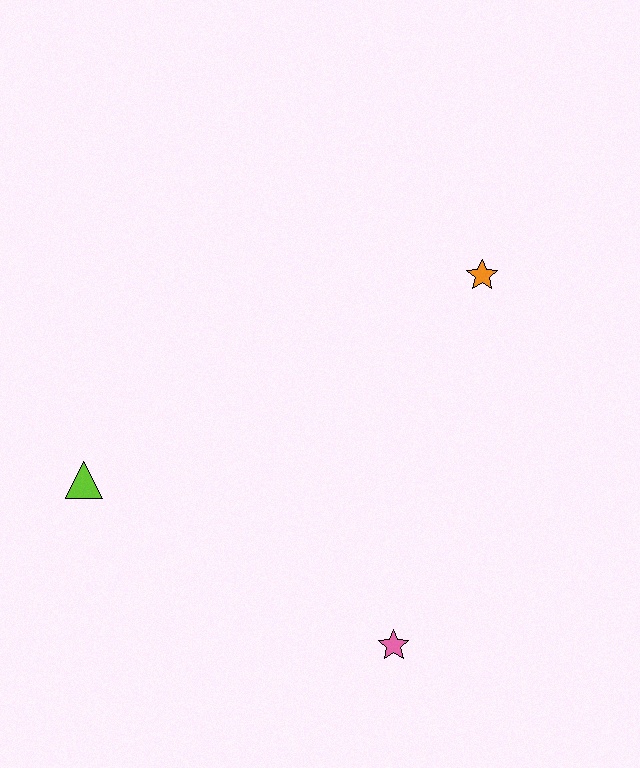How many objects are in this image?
There are 3 objects.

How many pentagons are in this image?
There are no pentagons.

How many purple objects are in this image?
There are no purple objects.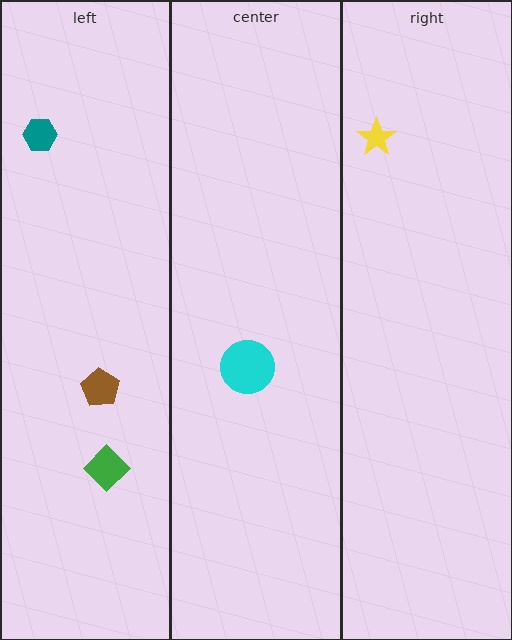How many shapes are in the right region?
1.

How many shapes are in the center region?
1.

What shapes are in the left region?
The brown pentagon, the teal hexagon, the green diamond.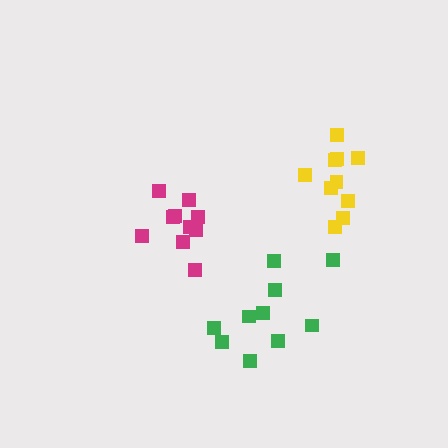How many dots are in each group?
Group 1: 10 dots, Group 2: 10 dots, Group 3: 10 dots (30 total).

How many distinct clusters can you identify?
There are 3 distinct clusters.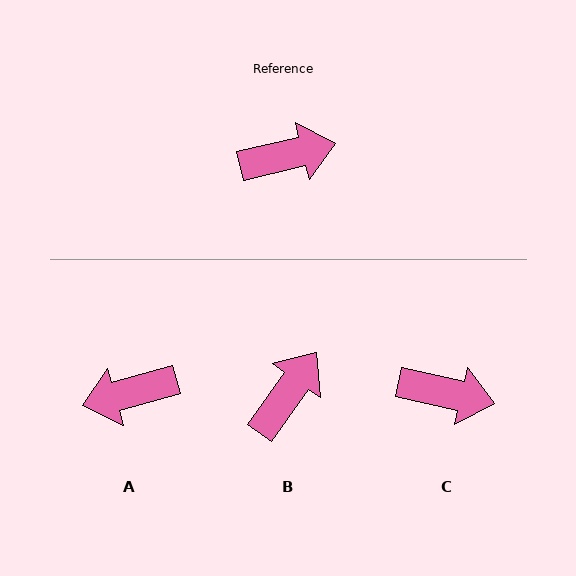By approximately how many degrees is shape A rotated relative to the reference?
Approximately 178 degrees clockwise.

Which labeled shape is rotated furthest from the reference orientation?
A, about 178 degrees away.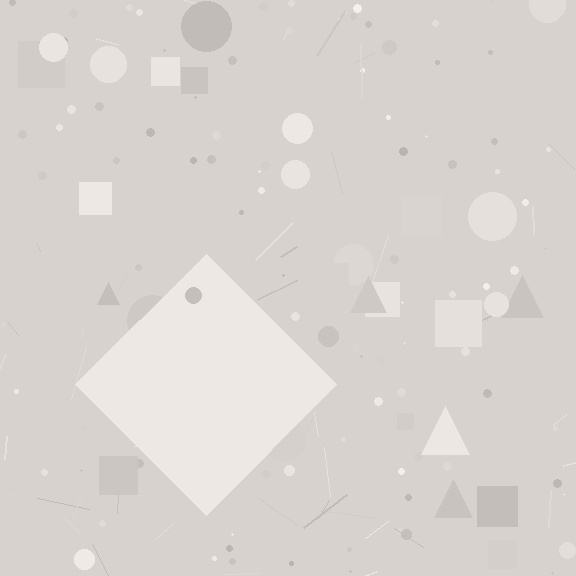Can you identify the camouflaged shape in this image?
The camouflaged shape is a diamond.